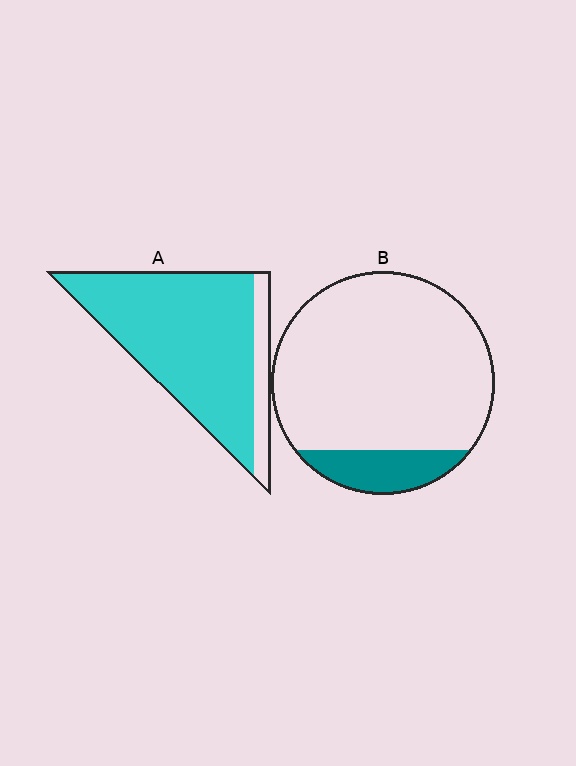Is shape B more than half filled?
No.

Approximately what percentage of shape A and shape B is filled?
A is approximately 85% and B is approximately 15%.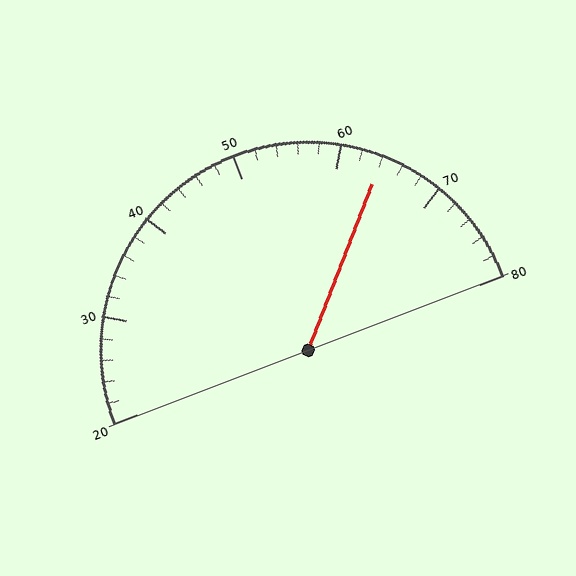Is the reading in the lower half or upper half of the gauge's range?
The reading is in the upper half of the range (20 to 80).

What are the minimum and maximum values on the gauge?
The gauge ranges from 20 to 80.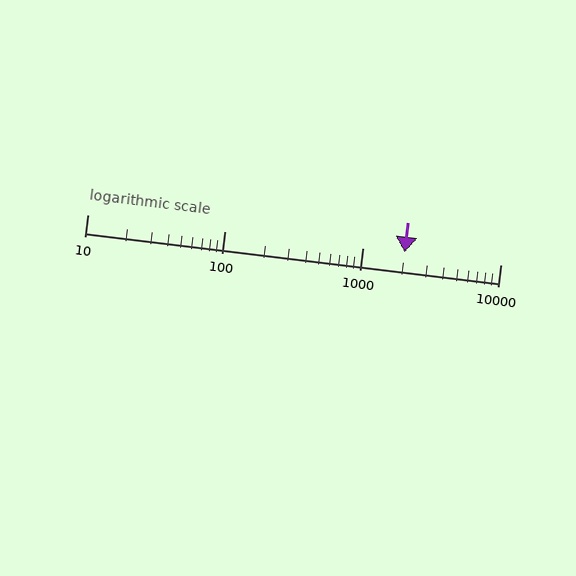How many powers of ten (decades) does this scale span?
The scale spans 3 decades, from 10 to 10000.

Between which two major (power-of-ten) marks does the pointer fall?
The pointer is between 1000 and 10000.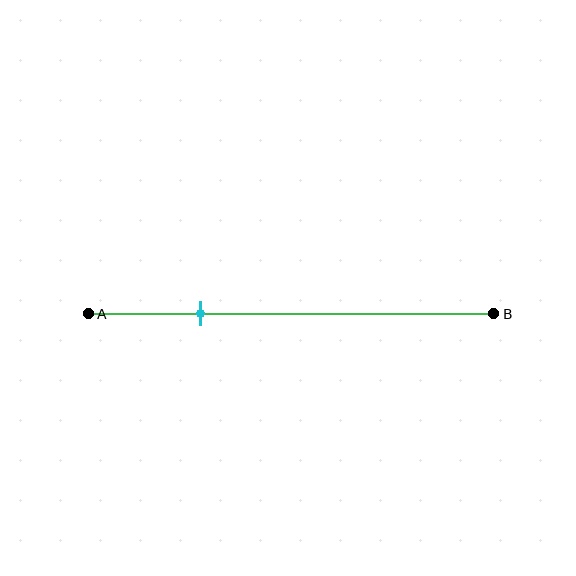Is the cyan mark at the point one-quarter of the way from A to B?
Yes, the mark is approximately at the one-quarter point.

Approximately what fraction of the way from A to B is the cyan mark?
The cyan mark is approximately 30% of the way from A to B.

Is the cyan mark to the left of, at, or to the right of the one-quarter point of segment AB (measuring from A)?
The cyan mark is approximately at the one-quarter point of segment AB.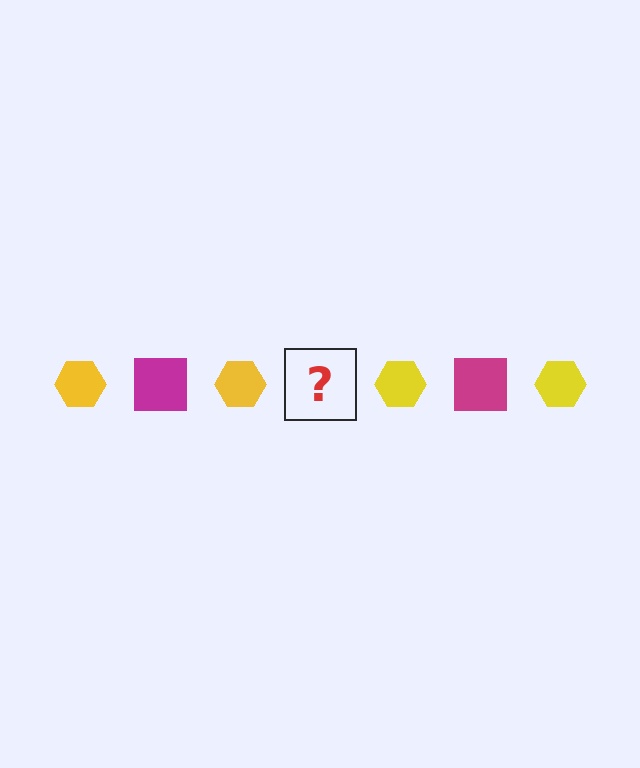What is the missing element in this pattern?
The missing element is a magenta square.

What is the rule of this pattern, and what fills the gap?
The rule is that the pattern alternates between yellow hexagon and magenta square. The gap should be filled with a magenta square.